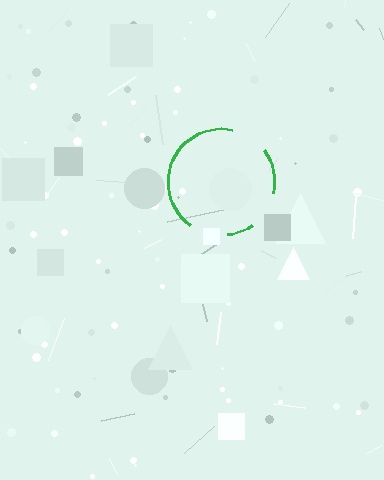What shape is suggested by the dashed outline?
The dashed outline suggests a circle.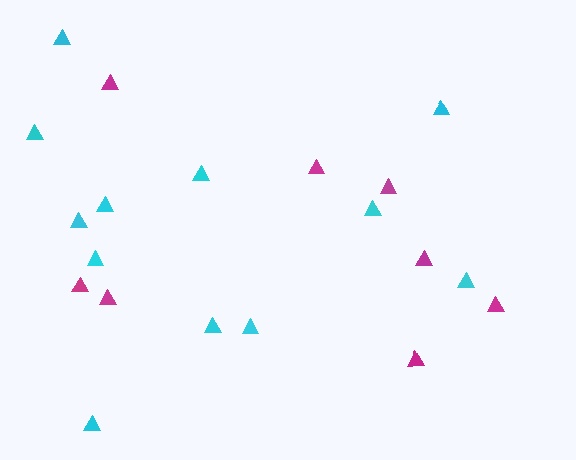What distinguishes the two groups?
There are 2 groups: one group of magenta triangles (8) and one group of cyan triangles (12).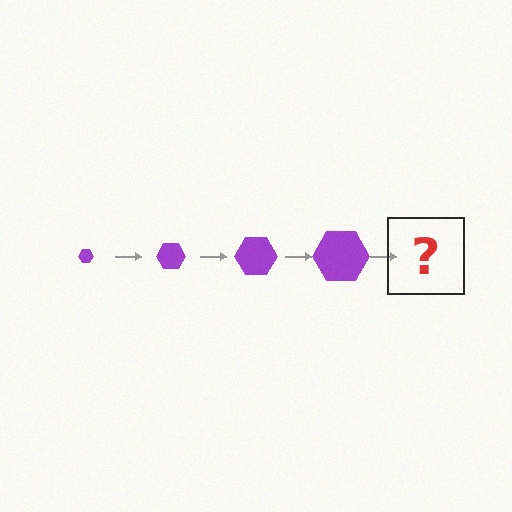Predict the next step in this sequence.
The next step is a purple hexagon, larger than the previous one.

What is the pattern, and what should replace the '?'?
The pattern is that the hexagon gets progressively larger each step. The '?' should be a purple hexagon, larger than the previous one.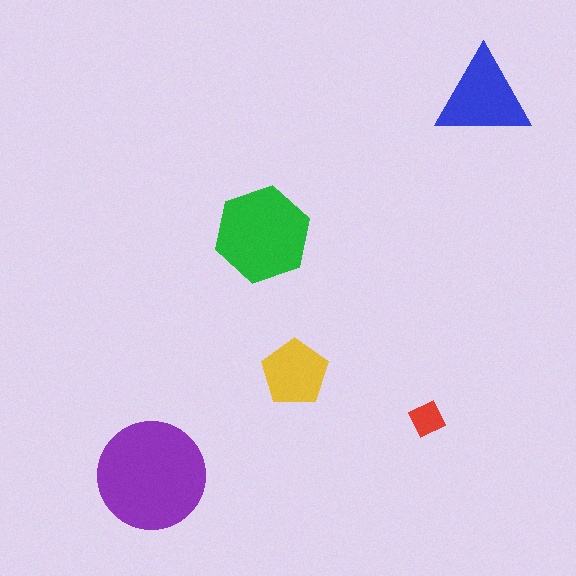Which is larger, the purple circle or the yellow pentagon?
The purple circle.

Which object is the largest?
The purple circle.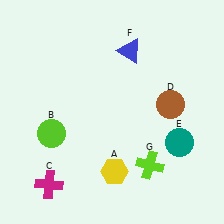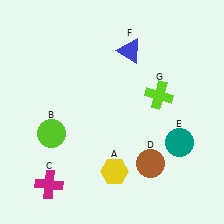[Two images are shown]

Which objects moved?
The objects that moved are: the brown circle (D), the lime cross (G).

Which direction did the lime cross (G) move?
The lime cross (G) moved up.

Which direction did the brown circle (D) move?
The brown circle (D) moved down.